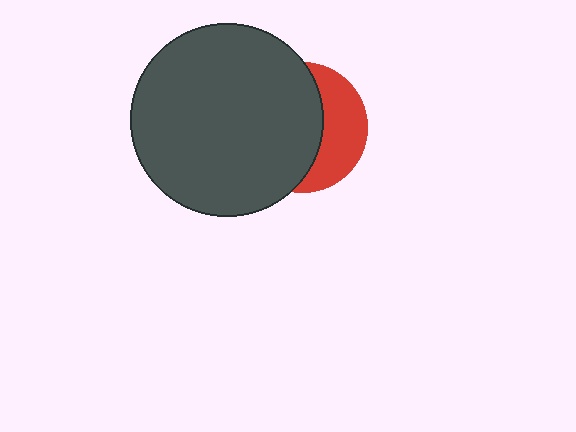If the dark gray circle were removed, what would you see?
You would see the complete red circle.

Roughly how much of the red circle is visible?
A small part of it is visible (roughly 37%).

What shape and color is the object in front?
The object in front is a dark gray circle.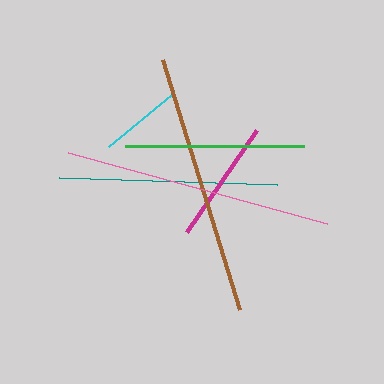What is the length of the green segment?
The green segment is approximately 178 pixels long.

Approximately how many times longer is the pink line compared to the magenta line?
The pink line is approximately 2.2 times the length of the magenta line.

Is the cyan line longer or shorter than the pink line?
The pink line is longer than the cyan line.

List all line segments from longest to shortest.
From longest to shortest: pink, brown, teal, green, magenta, cyan.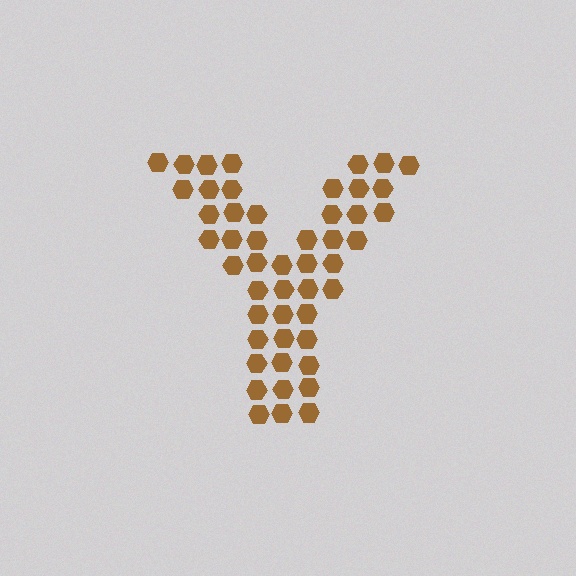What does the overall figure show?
The overall figure shows the letter Y.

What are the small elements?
The small elements are hexagons.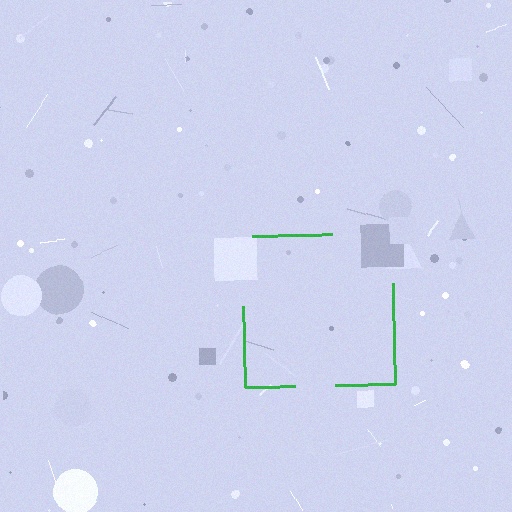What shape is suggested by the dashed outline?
The dashed outline suggests a square.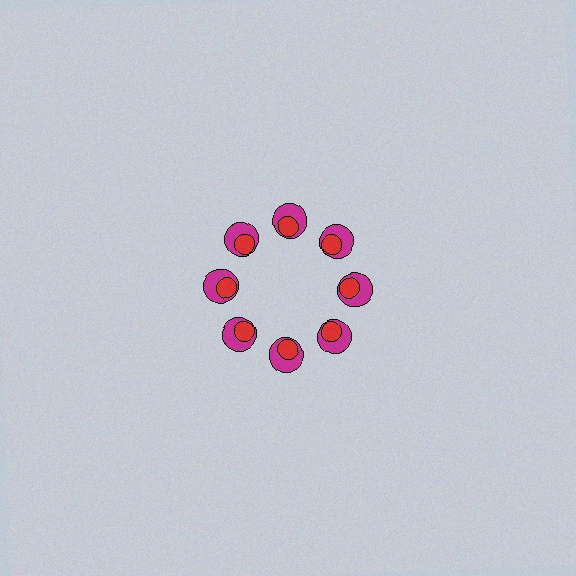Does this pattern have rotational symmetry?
Yes, this pattern has 8-fold rotational symmetry. It looks the same after rotating 45 degrees around the center.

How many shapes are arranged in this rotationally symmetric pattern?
There are 16 shapes, arranged in 8 groups of 2.